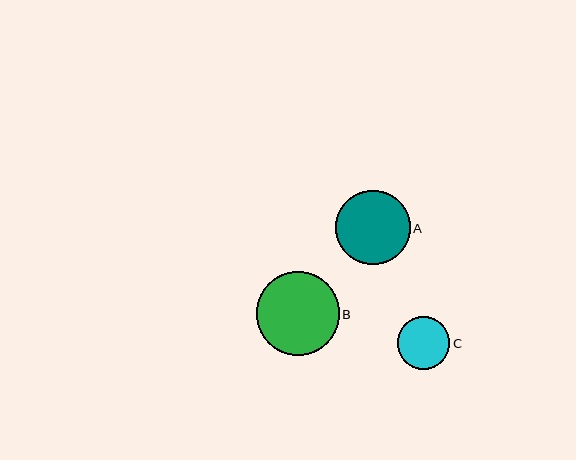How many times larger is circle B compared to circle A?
Circle B is approximately 1.1 times the size of circle A.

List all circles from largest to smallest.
From largest to smallest: B, A, C.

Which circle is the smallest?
Circle C is the smallest with a size of approximately 52 pixels.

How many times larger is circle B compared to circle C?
Circle B is approximately 1.6 times the size of circle C.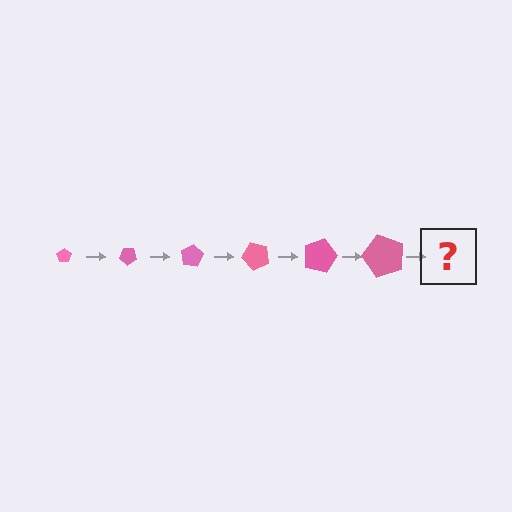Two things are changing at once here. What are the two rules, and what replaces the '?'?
The two rules are that the pentagon grows larger each step and it rotates 40 degrees each step. The '?' should be a pentagon, larger than the previous one and rotated 240 degrees from the start.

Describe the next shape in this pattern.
It should be a pentagon, larger than the previous one and rotated 240 degrees from the start.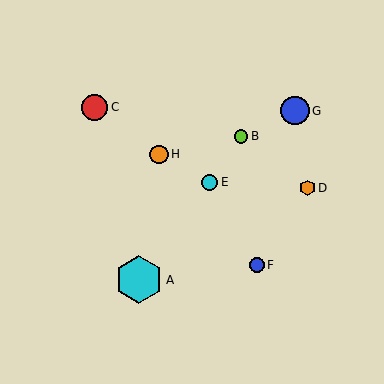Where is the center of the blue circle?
The center of the blue circle is at (295, 111).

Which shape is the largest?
The cyan hexagon (labeled A) is the largest.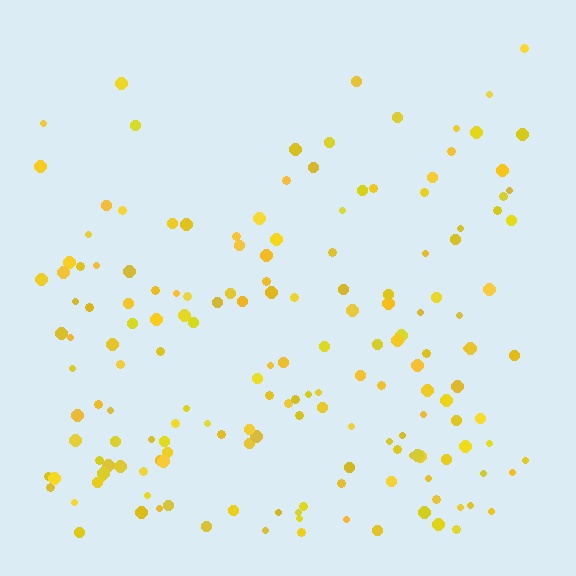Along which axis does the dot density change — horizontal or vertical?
Vertical.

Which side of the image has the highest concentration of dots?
The bottom.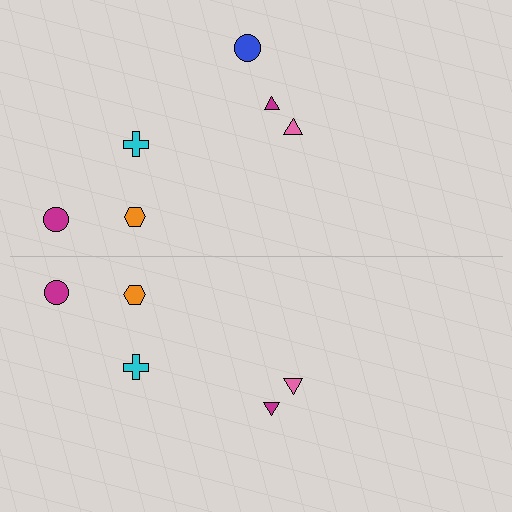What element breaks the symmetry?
A blue circle is missing from the bottom side.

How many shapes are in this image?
There are 11 shapes in this image.